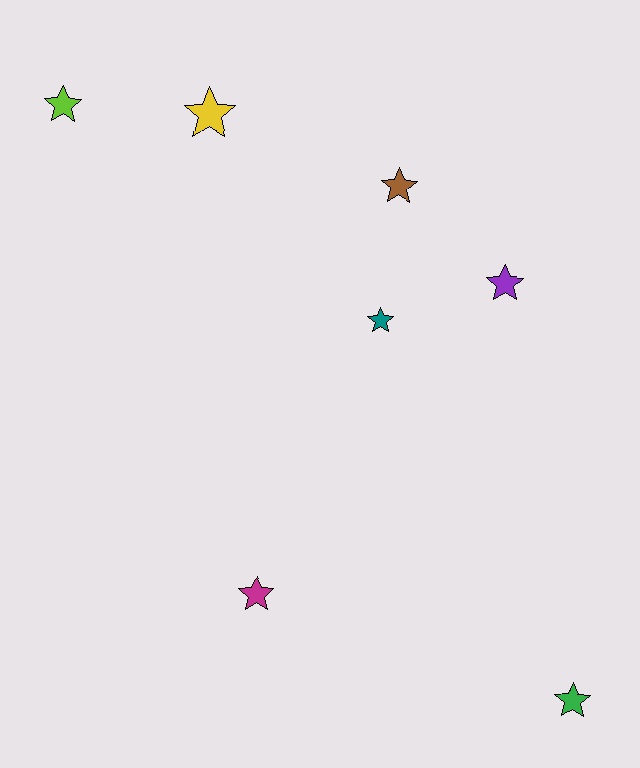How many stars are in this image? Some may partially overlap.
There are 7 stars.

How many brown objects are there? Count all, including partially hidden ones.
There is 1 brown object.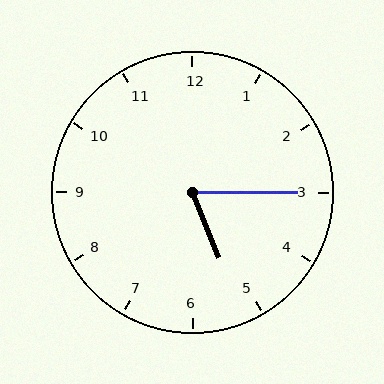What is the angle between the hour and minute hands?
Approximately 68 degrees.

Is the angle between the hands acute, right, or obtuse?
It is acute.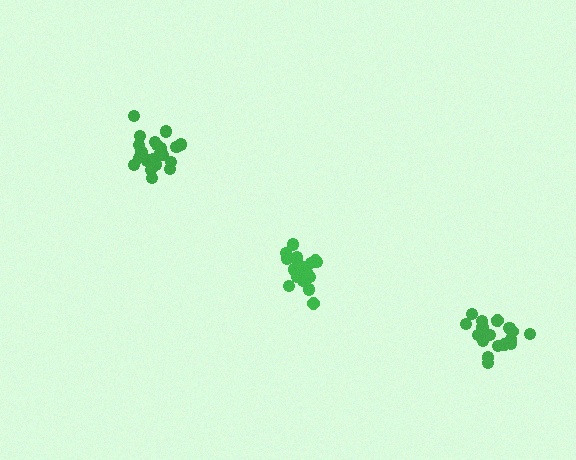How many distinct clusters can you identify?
There are 3 distinct clusters.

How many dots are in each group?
Group 1: 21 dots, Group 2: 19 dots, Group 3: 19 dots (59 total).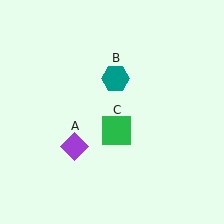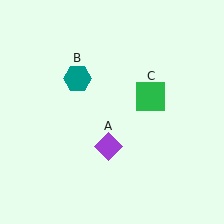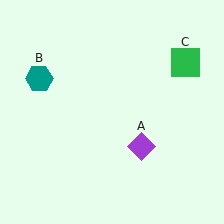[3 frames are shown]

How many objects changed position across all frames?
3 objects changed position: purple diamond (object A), teal hexagon (object B), green square (object C).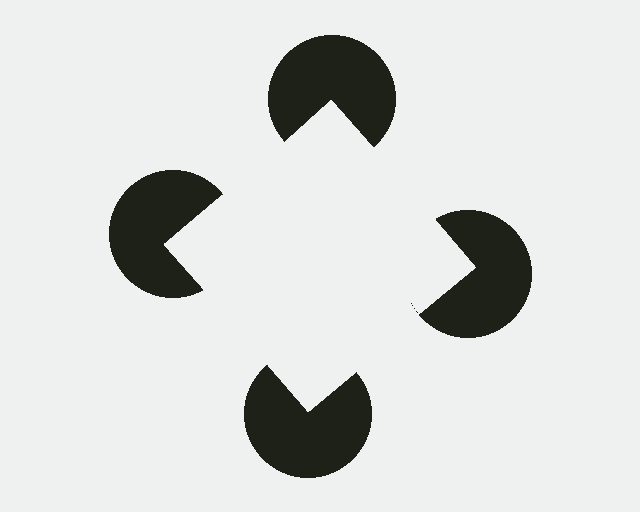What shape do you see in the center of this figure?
An illusory square — its edges are inferred from the aligned wedge cuts in the pac-man discs, not physically drawn.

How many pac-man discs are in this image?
There are 4 — one at each vertex of the illusory square.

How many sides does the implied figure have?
4 sides.